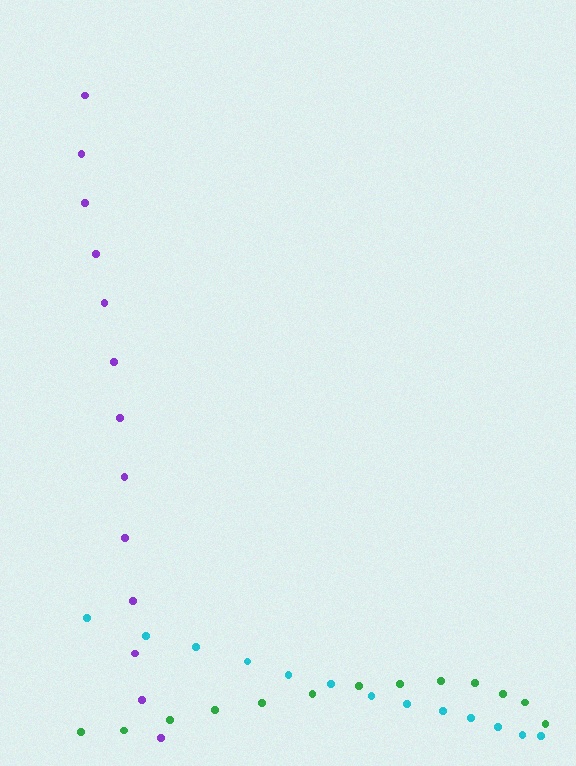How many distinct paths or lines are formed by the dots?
There are 3 distinct paths.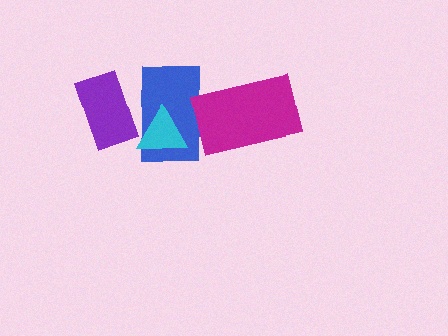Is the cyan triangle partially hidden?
No, no other shape covers it.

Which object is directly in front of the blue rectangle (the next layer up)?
The cyan triangle is directly in front of the blue rectangle.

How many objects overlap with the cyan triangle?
1 object overlaps with the cyan triangle.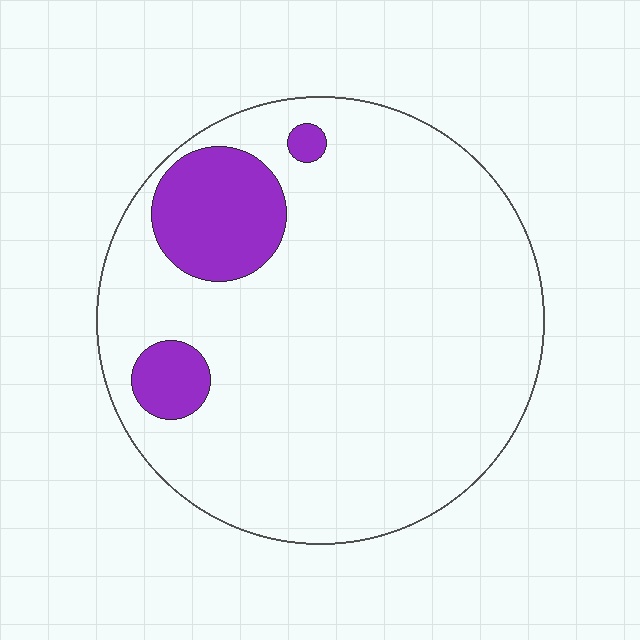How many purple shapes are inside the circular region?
3.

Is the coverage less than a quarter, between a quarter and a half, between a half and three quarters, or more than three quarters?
Less than a quarter.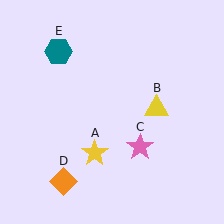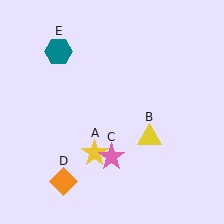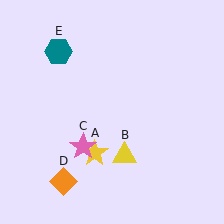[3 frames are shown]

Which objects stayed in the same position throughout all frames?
Yellow star (object A) and orange diamond (object D) and teal hexagon (object E) remained stationary.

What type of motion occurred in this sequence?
The yellow triangle (object B), pink star (object C) rotated clockwise around the center of the scene.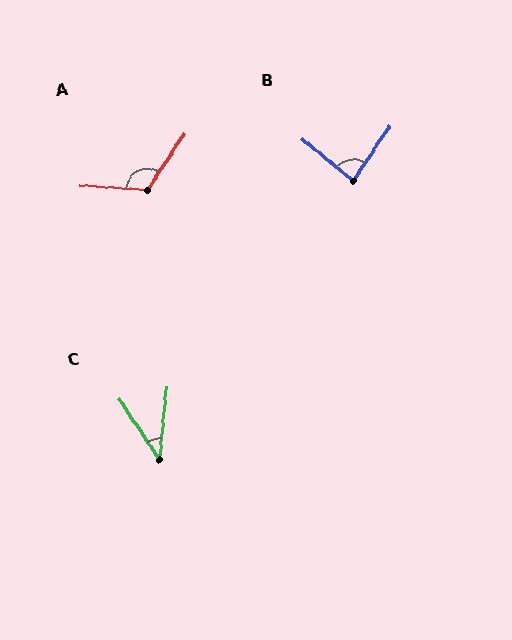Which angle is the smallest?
C, at approximately 39 degrees.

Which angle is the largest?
A, at approximately 119 degrees.